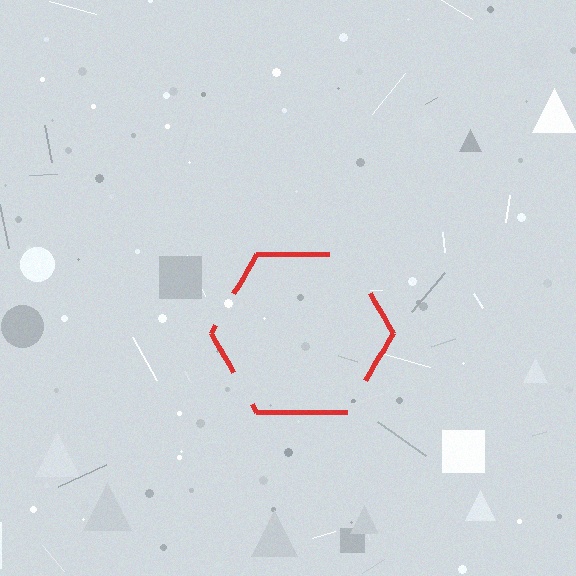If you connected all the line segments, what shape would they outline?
They would outline a hexagon.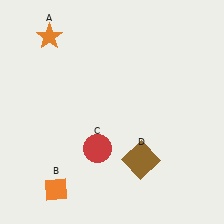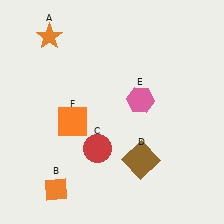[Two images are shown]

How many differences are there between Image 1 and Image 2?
There are 2 differences between the two images.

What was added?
A pink hexagon (E), an orange square (F) were added in Image 2.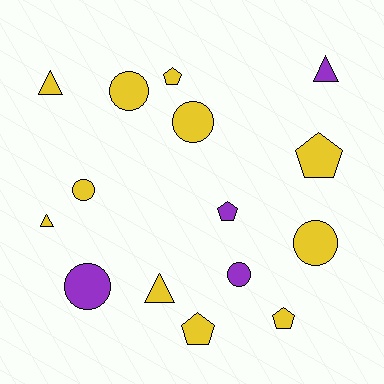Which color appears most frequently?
Yellow, with 11 objects.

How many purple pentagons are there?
There is 1 purple pentagon.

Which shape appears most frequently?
Circle, with 6 objects.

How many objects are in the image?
There are 15 objects.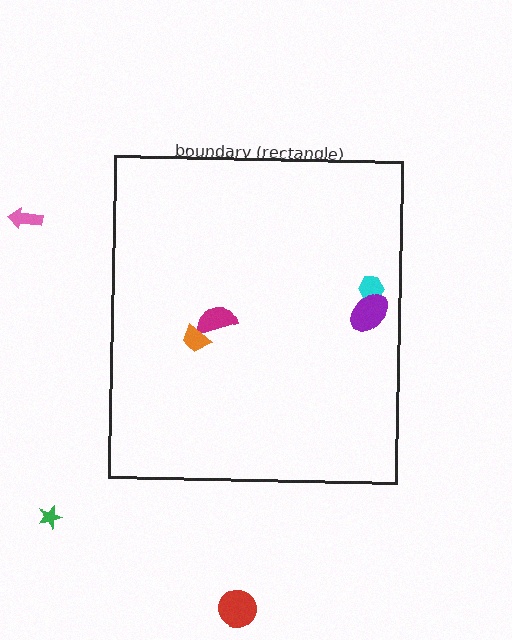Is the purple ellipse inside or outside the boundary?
Inside.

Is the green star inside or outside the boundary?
Outside.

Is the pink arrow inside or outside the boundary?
Outside.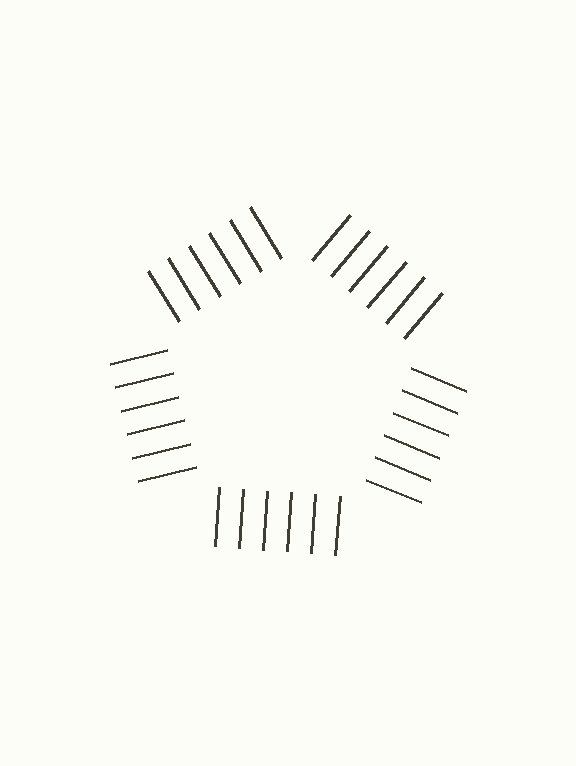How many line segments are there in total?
30 — 6 along each of the 5 edges.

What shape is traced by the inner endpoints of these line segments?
An illusory pentagon — the line segments terminate on its edges but no continuous stroke is drawn.